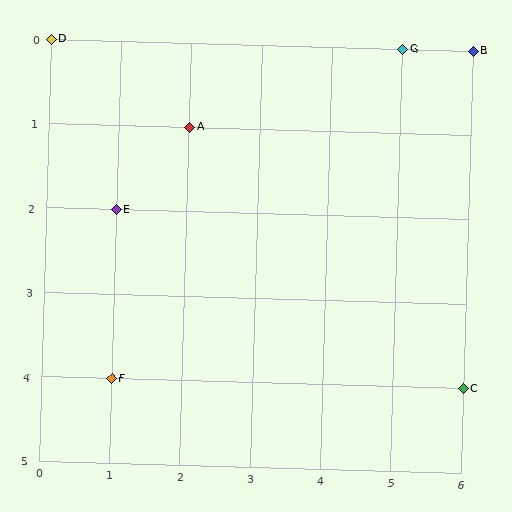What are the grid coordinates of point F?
Point F is at grid coordinates (1, 4).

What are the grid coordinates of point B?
Point B is at grid coordinates (6, 0).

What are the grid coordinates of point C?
Point C is at grid coordinates (6, 4).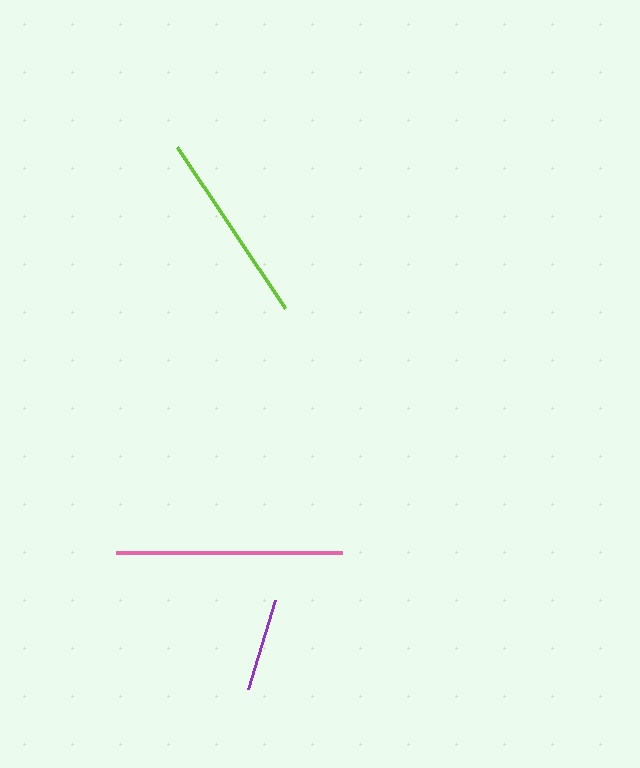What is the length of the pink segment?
The pink segment is approximately 226 pixels long.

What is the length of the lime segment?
The lime segment is approximately 193 pixels long.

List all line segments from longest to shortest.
From longest to shortest: pink, lime, purple.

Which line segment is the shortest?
The purple line is the shortest at approximately 94 pixels.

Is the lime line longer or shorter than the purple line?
The lime line is longer than the purple line.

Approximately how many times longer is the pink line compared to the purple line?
The pink line is approximately 2.4 times the length of the purple line.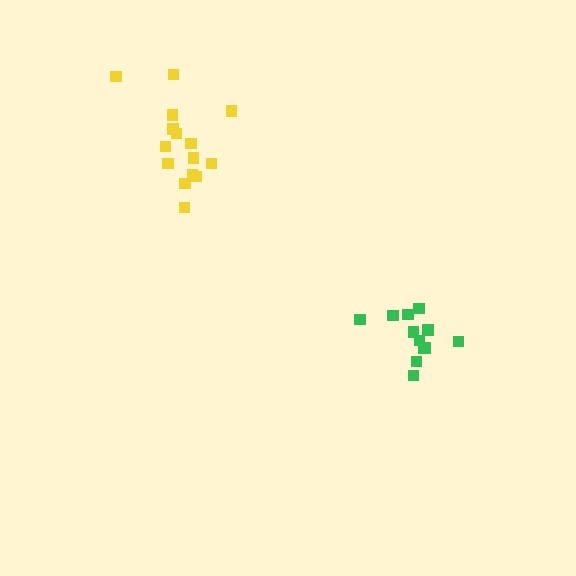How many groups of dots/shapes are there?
There are 2 groups.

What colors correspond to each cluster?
The clusters are colored: yellow, green.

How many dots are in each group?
Group 1: 15 dots, Group 2: 12 dots (27 total).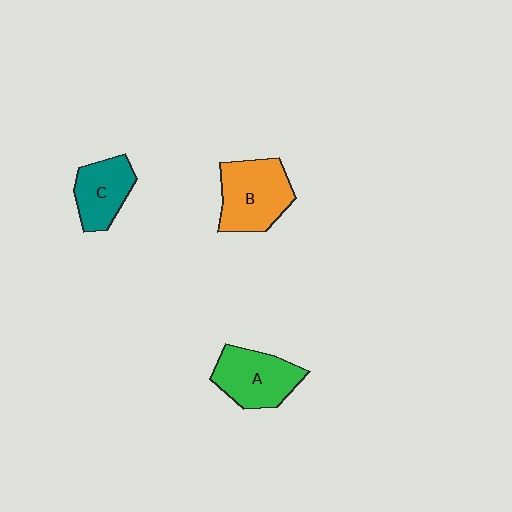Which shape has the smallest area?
Shape C (teal).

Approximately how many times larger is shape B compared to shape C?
Approximately 1.4 times.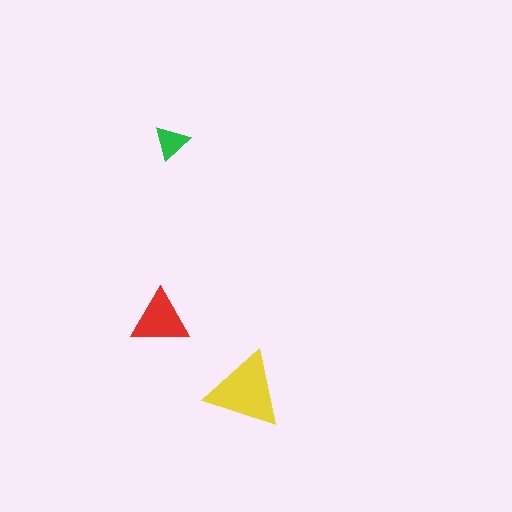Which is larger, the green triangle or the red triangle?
The red one.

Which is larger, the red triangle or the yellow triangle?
The yellow one.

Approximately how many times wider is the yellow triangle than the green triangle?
About 2 times wider.